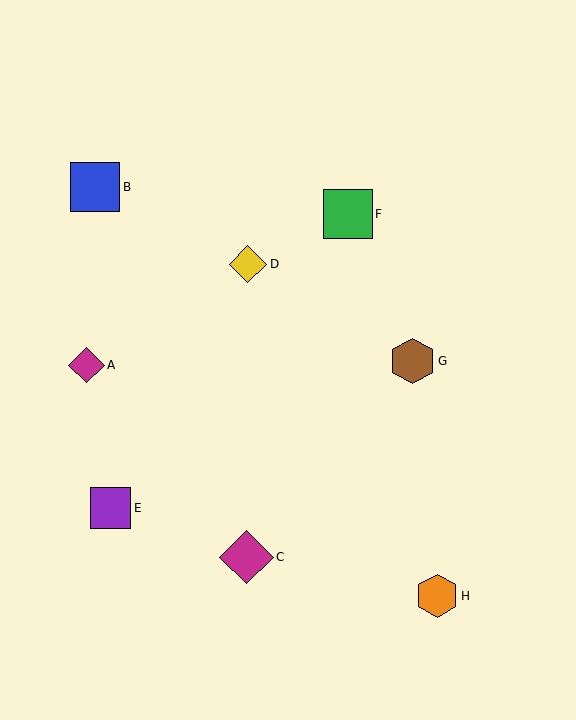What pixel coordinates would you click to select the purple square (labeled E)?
Click at (111, 508) to select the purple square E.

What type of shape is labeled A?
Shape A is a magenta diamond.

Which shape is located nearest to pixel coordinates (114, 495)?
The purple square (labeled E) at (111, 508) is nearest to that location.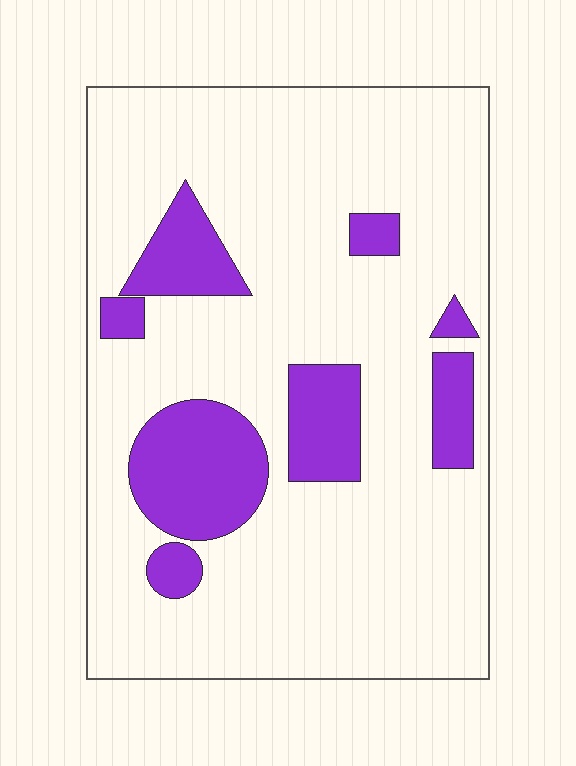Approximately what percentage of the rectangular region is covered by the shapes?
Approximately 20%.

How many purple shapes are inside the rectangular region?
8.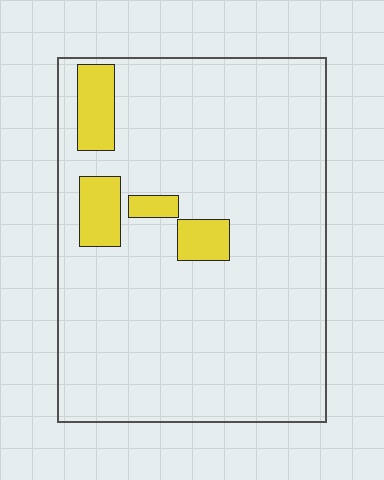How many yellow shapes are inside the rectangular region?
4.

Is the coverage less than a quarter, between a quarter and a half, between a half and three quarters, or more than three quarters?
Less than a quarter.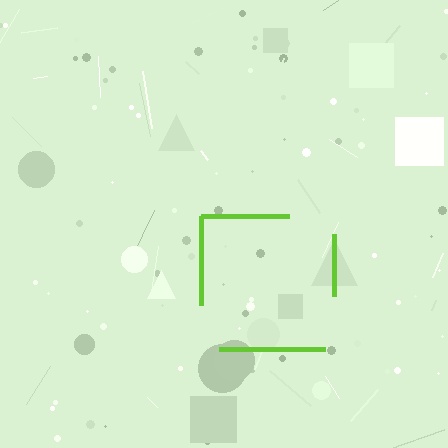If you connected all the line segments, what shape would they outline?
They would outline a square.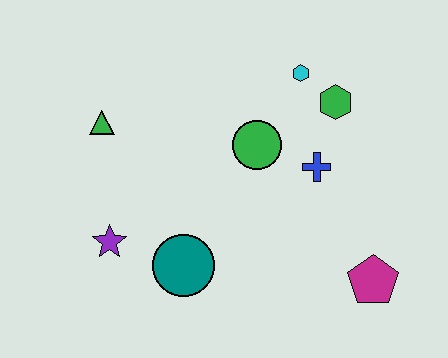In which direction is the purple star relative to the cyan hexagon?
The purple star is to the left of the cyan hexagon.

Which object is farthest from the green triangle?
The magenta pentagon is farthest from the green triangle.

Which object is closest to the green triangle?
The purple star is closest to the green triangle.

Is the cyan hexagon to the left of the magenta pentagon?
Yes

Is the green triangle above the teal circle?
Yes